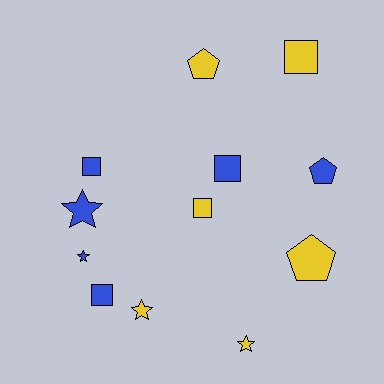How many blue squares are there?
There are 3 blue squares.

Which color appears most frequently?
Blue, with 6 objects.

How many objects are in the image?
There are 12 objects.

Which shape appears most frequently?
Square, with 5 objects.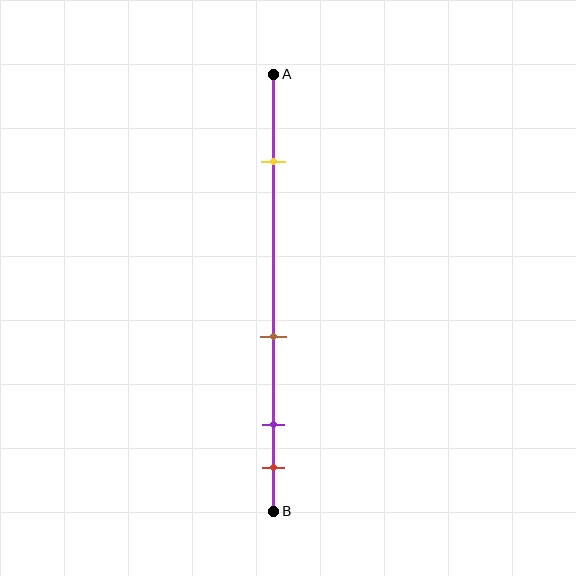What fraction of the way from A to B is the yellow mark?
The yellow mark is approximately 20% (0.2) of the way from A to B.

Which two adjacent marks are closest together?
The purple and red marks are the closest adjacent pair.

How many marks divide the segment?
There are 4 marks dividing the segment.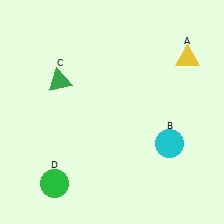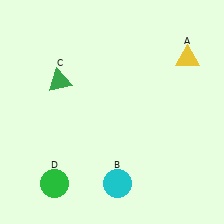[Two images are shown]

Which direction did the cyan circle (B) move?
The cyan circle (B) moved left.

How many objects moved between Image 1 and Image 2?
1 object moved between the two images.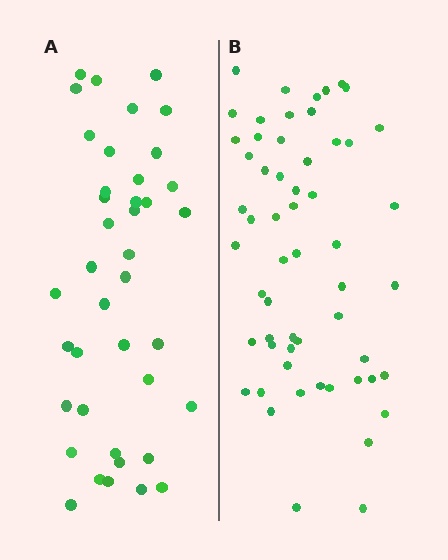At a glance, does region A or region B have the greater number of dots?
Region B (the right region) has more dots.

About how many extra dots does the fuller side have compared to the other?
Region B has approximately 15 more dots than region A.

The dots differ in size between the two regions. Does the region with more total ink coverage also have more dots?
No. Region A has more total ink coverage because its dots are larger, but region B actually contains more individual dots. Total area can be misleading — the number of items is what matters here.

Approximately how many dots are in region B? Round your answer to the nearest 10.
About 60 dots. (The exact count is 57, which rounds to 60.)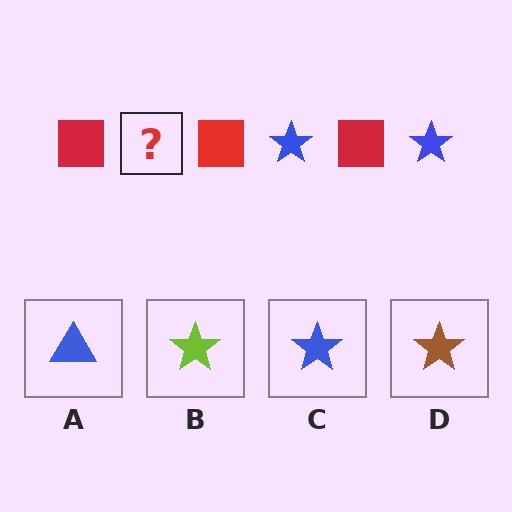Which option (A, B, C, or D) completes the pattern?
C.